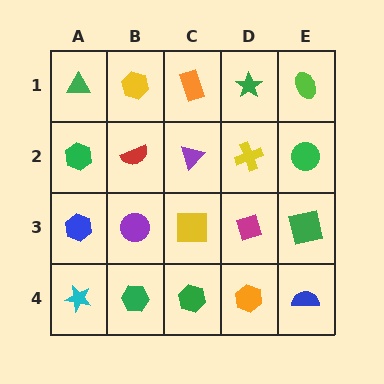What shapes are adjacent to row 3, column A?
A green hexagon (row 2, column A), a cyan star (row 4, column A), a purple circle (row 3, column B).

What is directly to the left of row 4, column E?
An orange hexagon.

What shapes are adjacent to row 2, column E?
A lime ellipse (row 1, column E), a green square (row 3, column E), a yellow cross (row 2, column D).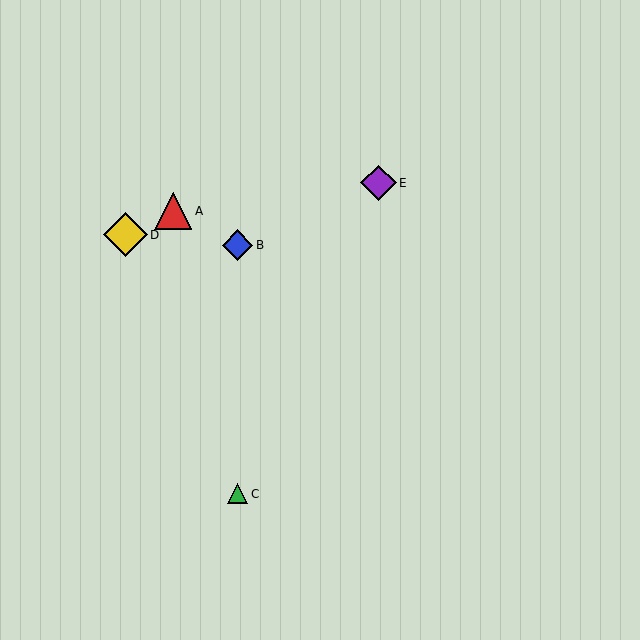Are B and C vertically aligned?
Yes, both are at x≈237.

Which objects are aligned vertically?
Objects B, C are aligned vertically.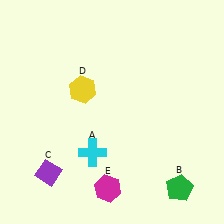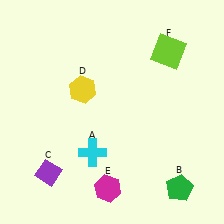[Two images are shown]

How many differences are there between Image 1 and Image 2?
There is 1 difference between the two images.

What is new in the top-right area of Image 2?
A lime square (F) was added in the top-right area of Image 2.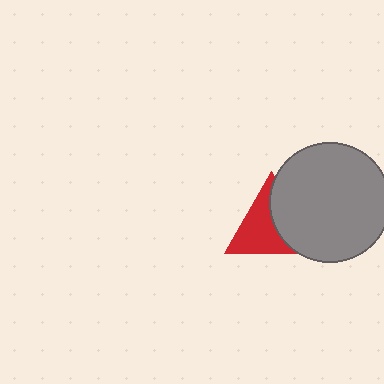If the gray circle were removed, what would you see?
You would see the complete red triangle.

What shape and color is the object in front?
The object in front is a gray circle.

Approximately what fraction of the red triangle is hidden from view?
Roughly 43% of the red triangle is hidden behind the gray circle.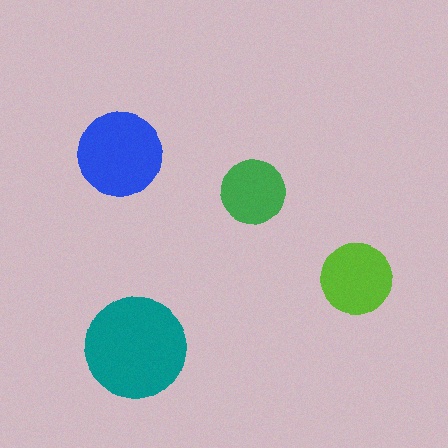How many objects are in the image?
There are 4 objects in the image.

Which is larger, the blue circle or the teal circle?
The teal one.